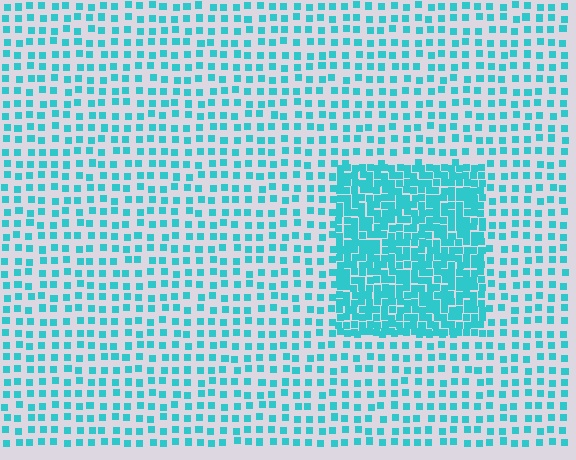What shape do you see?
I see a rectangle.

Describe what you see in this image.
The image contains small cyan elements arranged at two different densities. A rectangle-shaped region is visible where the elements are more densely packed than the surrounding area.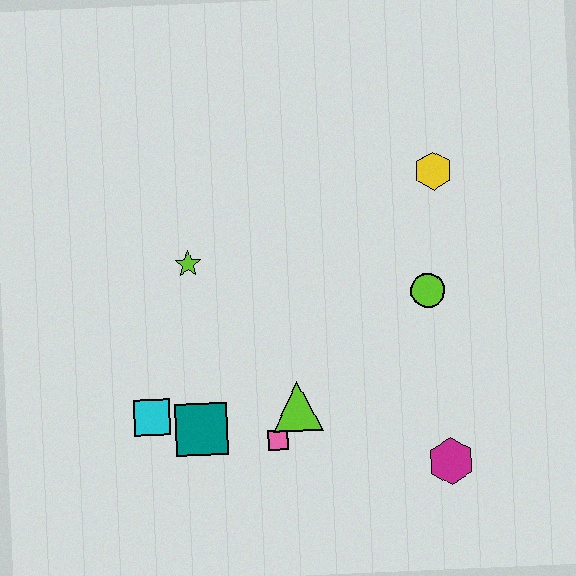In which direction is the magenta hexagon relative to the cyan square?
The magenta hexagon is to the right of the cyan square.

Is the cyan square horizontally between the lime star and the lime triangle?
No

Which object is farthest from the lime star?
The magenta hexagon is farthest from the lime star.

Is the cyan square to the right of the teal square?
No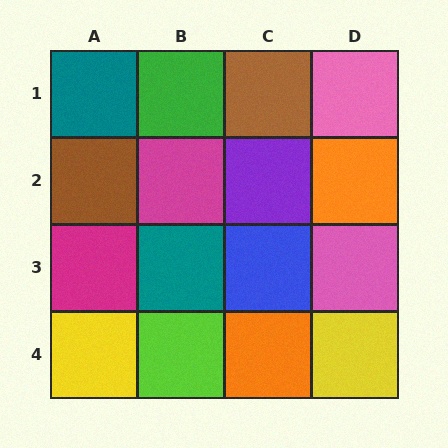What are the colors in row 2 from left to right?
Brown, magenta, purple, orange.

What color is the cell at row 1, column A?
Teal.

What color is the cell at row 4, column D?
Yellow.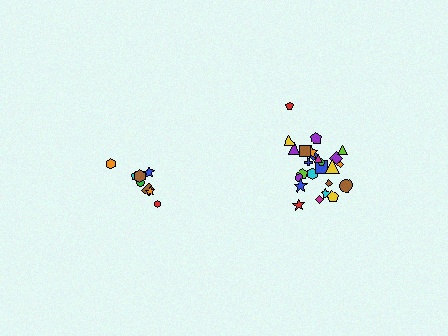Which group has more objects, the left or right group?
The right group.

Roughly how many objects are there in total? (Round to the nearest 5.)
Roughly 35 objects in total.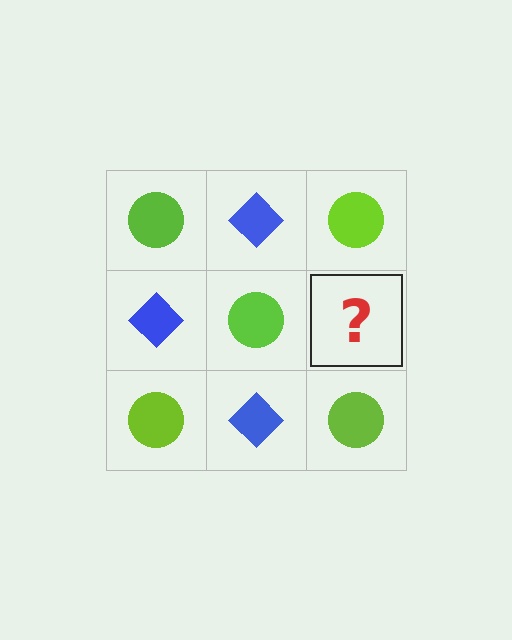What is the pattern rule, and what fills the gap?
The rule is that it alternates lime circle and blue diamond in a checkerboard pattern. The gap should be filled with a blue diamond.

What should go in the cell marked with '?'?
The missing cell should contain a blue diamond.